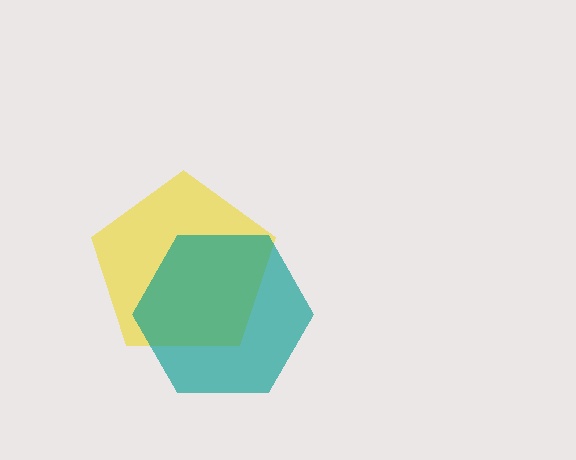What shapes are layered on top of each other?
The layered shapes are: a yellow pentagon, a teal hexagon.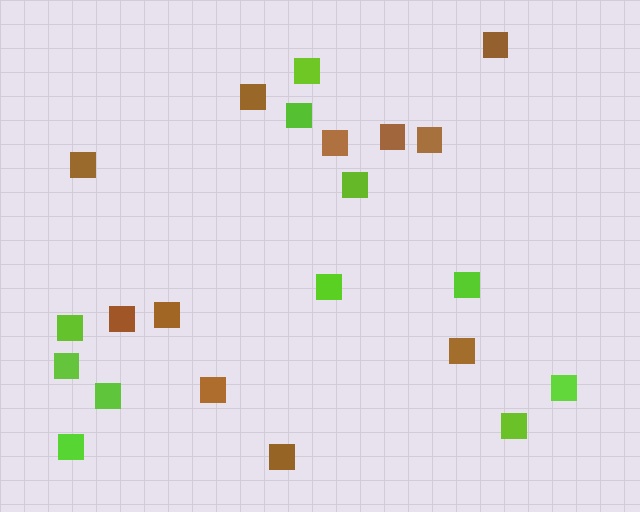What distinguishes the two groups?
There are 2 groups: one group of lime squares (11) and one group of brown squares (11).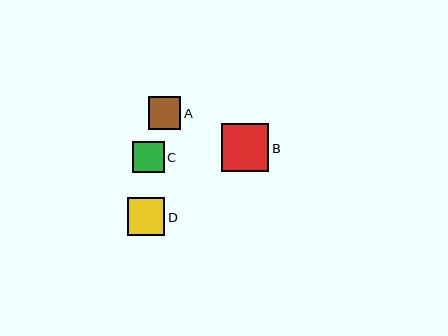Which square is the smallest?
Square C is the smallest with a size of approximately 31 pixels.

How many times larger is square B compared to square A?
Square B is approximately 1.5 times the size of square A.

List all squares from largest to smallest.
From largest to smallest: B, D, A, C.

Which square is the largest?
Square B is the largest with a size of approximately 48 pixels.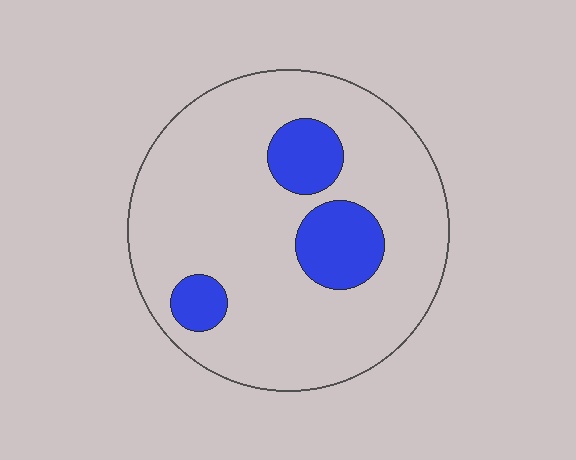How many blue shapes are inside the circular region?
3.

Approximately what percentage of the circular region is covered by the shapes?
Approximately 15%.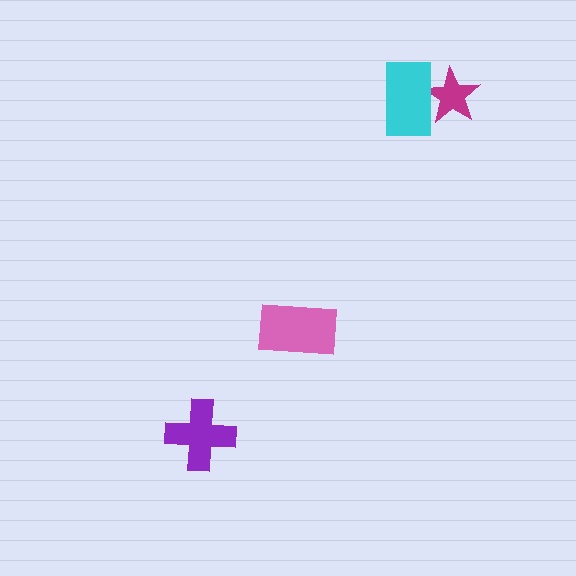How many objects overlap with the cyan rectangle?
1 object overlaps with the cyan rectangle.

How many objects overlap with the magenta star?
1 object overlaps with the magenta star.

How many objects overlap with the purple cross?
0 objects overlap with the purple cross.